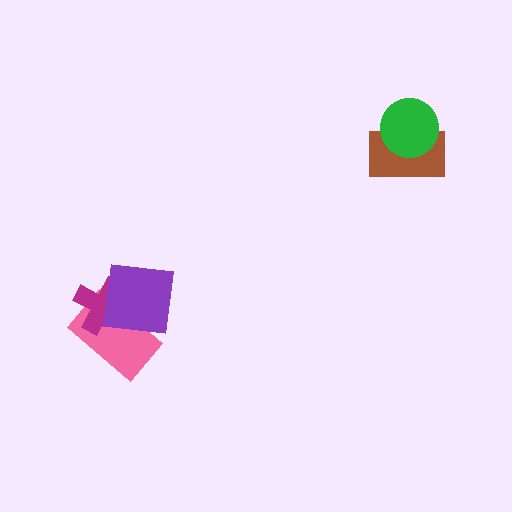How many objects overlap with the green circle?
1 object overlaps with the green circle.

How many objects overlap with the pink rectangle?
2 objects overlap with the pink rectangle.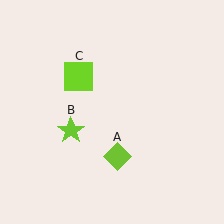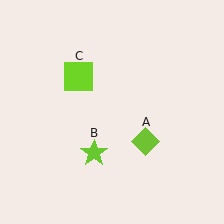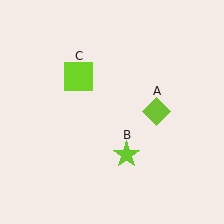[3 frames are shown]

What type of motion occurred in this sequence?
The lime diamond (object A), lime star (object B) rotated counterclockwise around the center of the scene.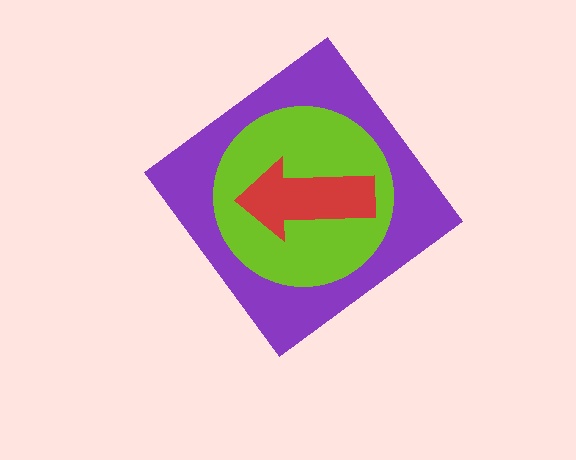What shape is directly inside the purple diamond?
The lime circle.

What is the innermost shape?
The red arrow.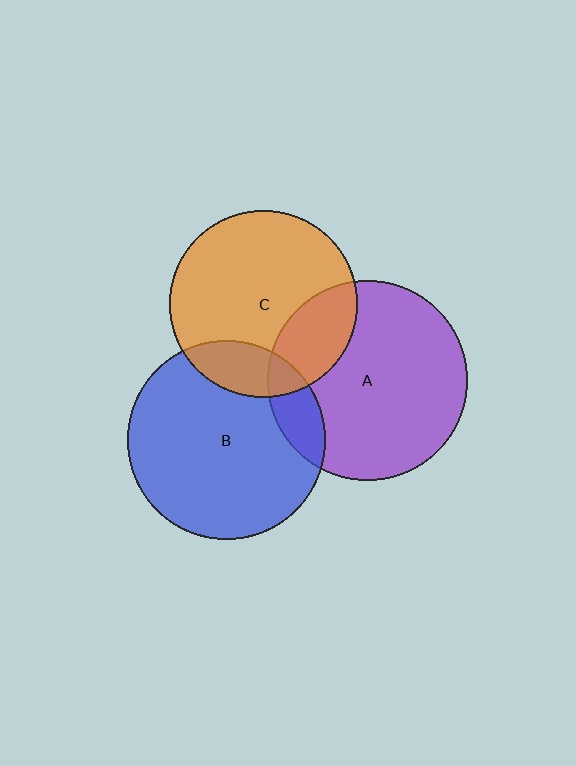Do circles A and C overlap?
Yes.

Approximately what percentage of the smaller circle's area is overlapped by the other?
Approximately 25%.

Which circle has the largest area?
Circle A (purple).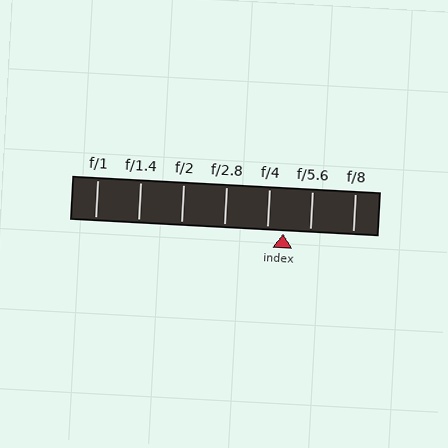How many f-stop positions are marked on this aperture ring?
There are 7 f-stop positions marked.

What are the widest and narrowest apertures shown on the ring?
The widest aperture shown is f/1 and the narrowest is f/8.